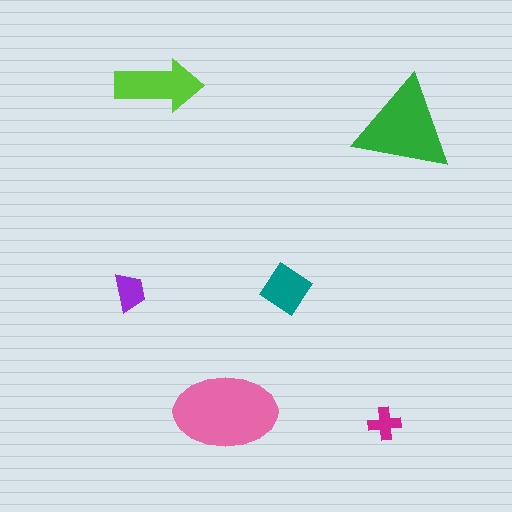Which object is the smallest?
The magenta cross.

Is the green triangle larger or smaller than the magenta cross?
Larger.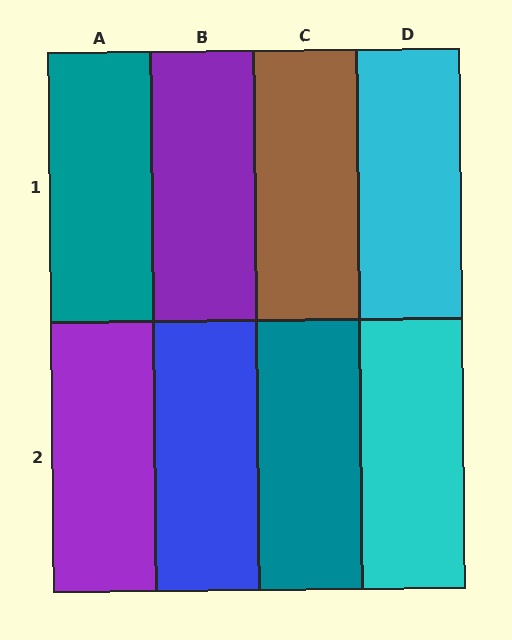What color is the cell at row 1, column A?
Teal.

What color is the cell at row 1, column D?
Cyan.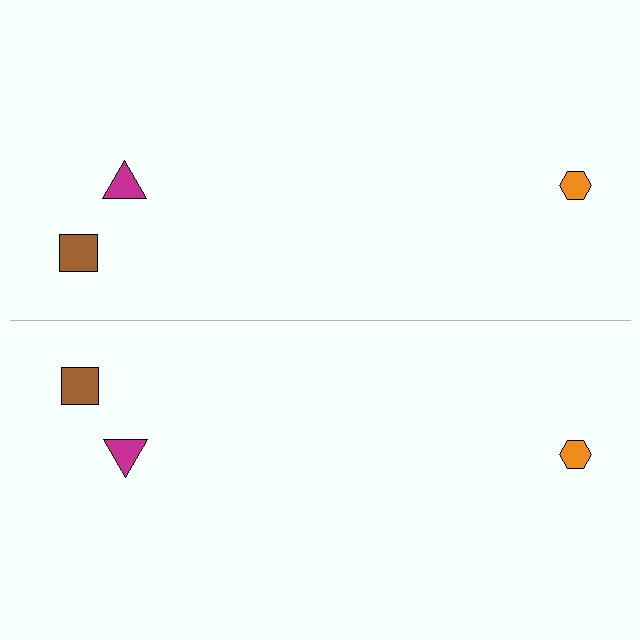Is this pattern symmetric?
Yes, this pattern has bilateral (reflection) symmetry.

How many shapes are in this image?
There are 6 shapes in this image.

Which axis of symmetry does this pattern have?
The pattern has a horizontal axis of symmetry running through the center of the image.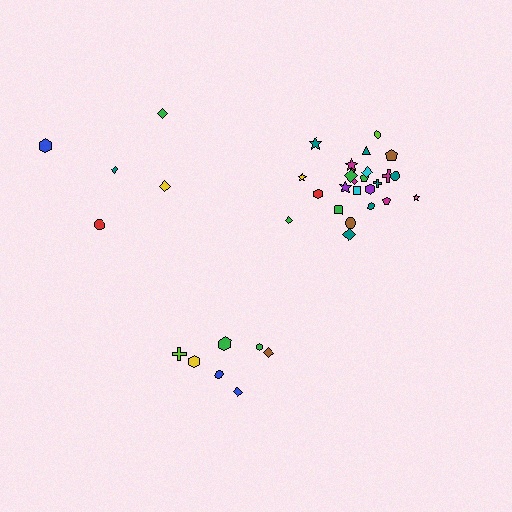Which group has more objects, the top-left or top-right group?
The top-right group.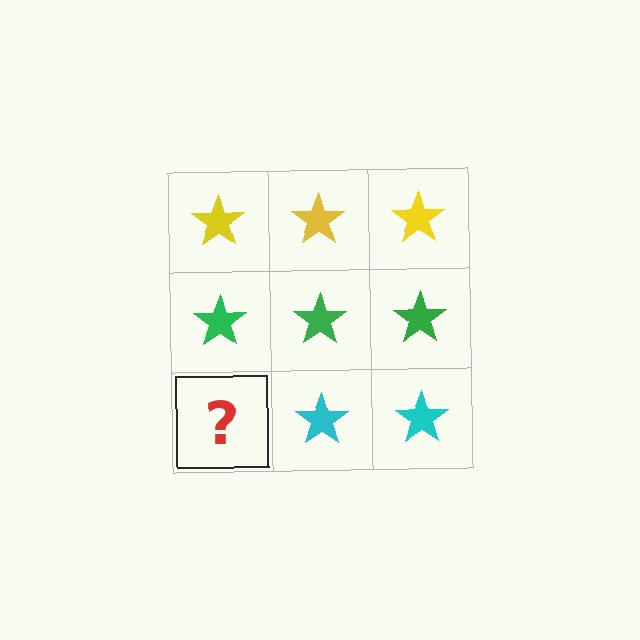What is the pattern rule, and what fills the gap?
The rule is that each row has a consistent color. The gap should be filled with a cyan star.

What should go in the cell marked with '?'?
The missing cell should contain a cyan star.